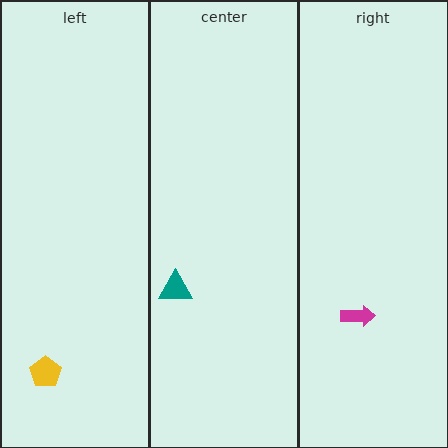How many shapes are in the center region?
1.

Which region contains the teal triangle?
The center region.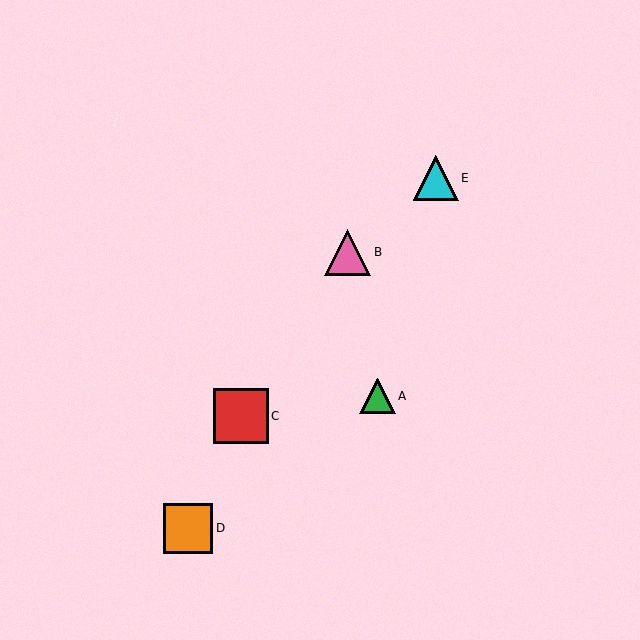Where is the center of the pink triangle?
The center of the pink triangle is at (348, 252).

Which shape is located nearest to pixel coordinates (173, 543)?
The orange square (labeled D) at (188, 528) is nearest to that location.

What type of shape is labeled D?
Shape D is an orange square.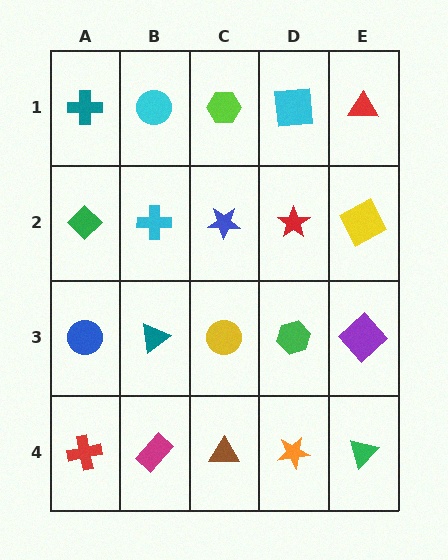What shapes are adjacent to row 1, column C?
A blue star (row 2, column C), a cyan circle (row 1, column B), a cyan square (row 1, column D).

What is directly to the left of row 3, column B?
A blue circle.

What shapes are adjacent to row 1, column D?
A red star (row 2, column D), a lime hexagon (row 1, column C), a red triangle (row 1, column E).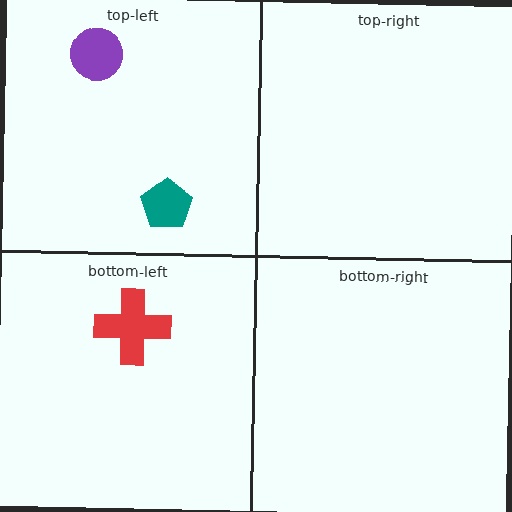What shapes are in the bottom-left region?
The red cross.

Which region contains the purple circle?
The top-left region.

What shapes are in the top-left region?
The purple circle, the teal pentagon.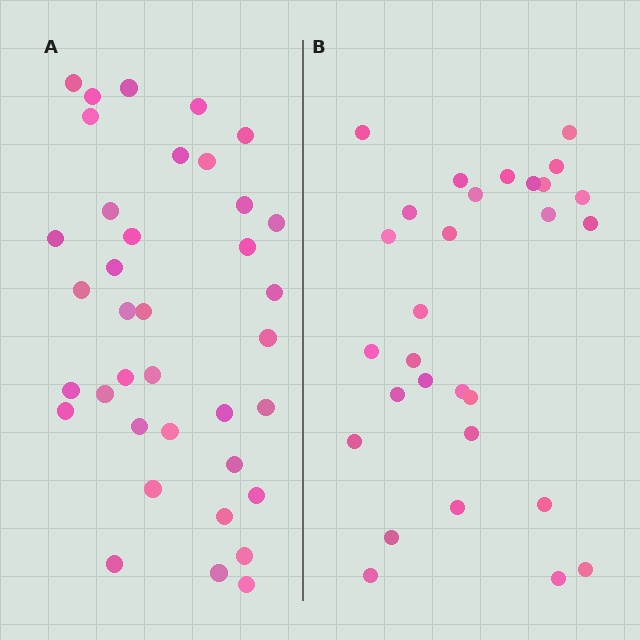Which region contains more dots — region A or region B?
Region A (the left region) has more dots.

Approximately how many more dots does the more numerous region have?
Region A has roughly 8 or so more dots than region B.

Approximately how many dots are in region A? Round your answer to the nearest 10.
About 40 dots. (The exact count is 37, which rounds to 40.)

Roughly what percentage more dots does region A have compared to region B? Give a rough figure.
About 30% more.